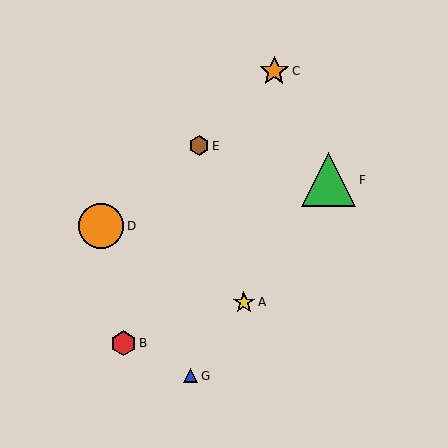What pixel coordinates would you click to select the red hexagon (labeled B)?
Click at (124, 343) to select the red hexagon B.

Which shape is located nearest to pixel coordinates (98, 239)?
The orange circle (labeled D) at (101, 226) is nearest to that location.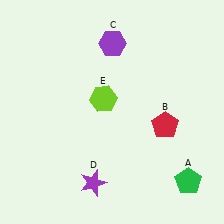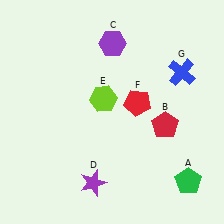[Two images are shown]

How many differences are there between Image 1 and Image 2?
There are 2 differences between the two images.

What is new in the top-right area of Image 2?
A red pentagon (F) was added in the top-right area of Image 2.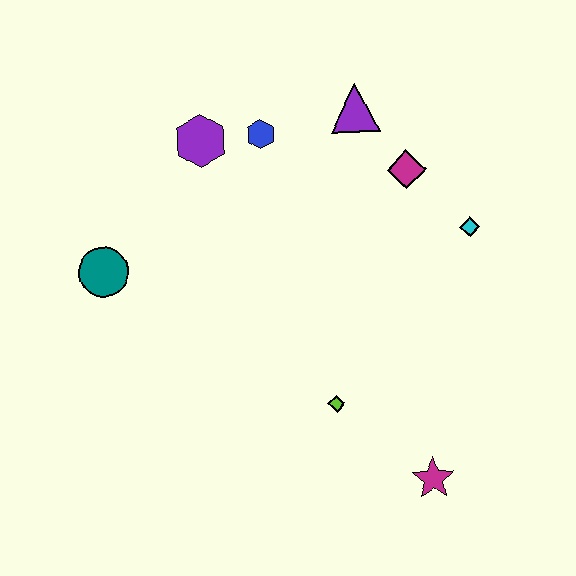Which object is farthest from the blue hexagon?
The magenta star is farthest from the blue hexagon.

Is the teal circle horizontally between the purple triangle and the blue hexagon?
No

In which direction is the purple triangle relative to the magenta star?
The purple triangle is above the magenta star.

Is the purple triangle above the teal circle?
Yes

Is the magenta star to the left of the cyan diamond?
Yes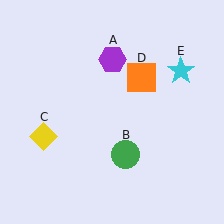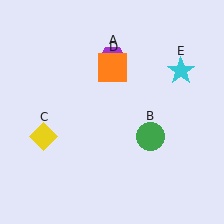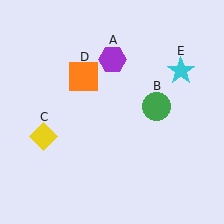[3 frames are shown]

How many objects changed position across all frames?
2 objects changed position: green circle (object B), orange square (object D).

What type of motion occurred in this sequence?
The green circle (object B), orange square (object D) rotated counterclockwise around the center of the scene.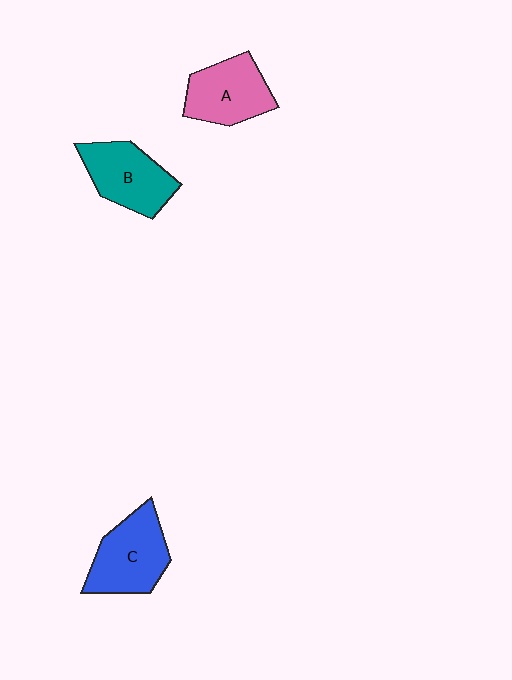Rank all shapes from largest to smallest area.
From largest to smallest: C (blue), B (teal), A (pink).